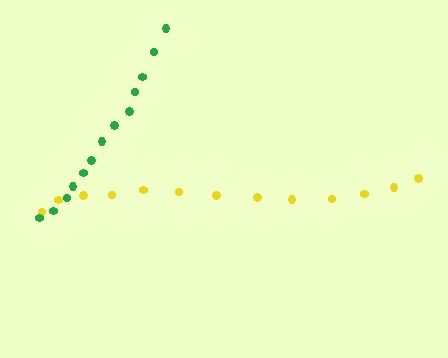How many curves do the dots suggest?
There are 2 distinct paths.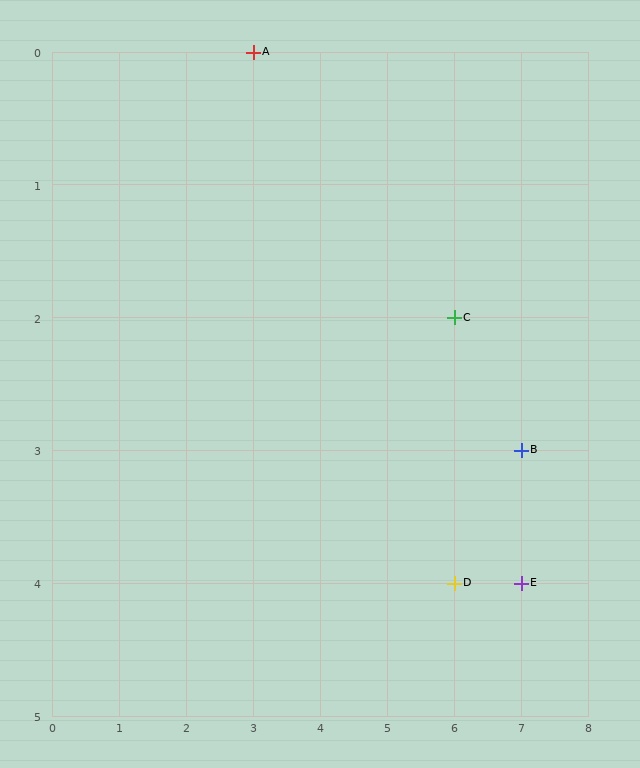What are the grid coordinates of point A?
Point A is at grid coordinates (3, 0).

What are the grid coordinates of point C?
Point C is at grid coordinates (6, 2).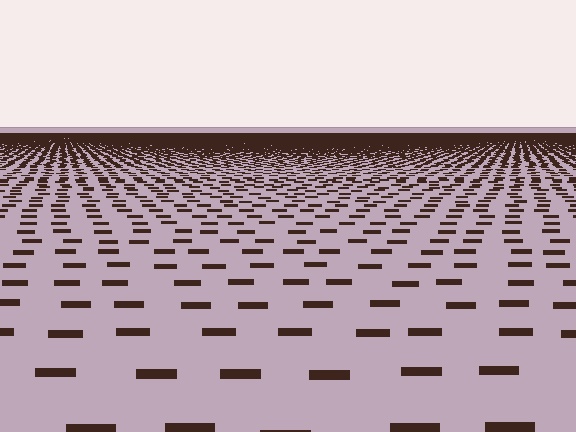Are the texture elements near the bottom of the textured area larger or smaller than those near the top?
Larger. Near the bottom, elements are closer to the viewer and appear at a bigger on-screen size.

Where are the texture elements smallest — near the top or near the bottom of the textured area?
Near the top.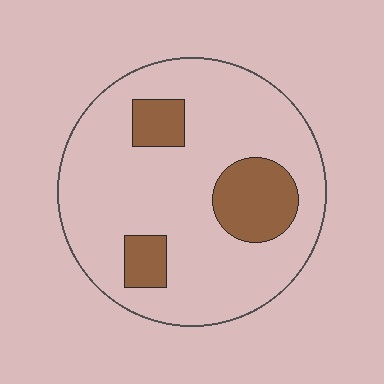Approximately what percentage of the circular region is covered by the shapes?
Approximately 20%.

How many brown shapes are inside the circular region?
3.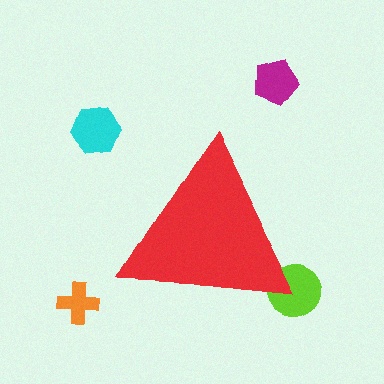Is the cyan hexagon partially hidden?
No, the cyan hexagon is fully visible.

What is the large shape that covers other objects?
A red triangle.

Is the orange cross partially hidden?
No, the orange cross is fully visible.